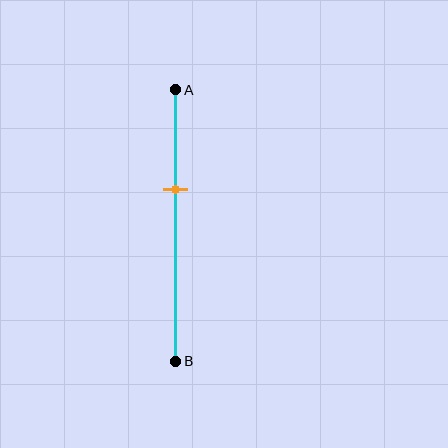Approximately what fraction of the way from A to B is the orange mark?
The orange mark is approximately 35% of the way from A to B.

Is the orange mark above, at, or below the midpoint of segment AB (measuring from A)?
The orange mark is above the midpoint of segment AB.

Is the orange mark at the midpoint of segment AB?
No, the mark is at about 35% from A, not at the 50% midpoint.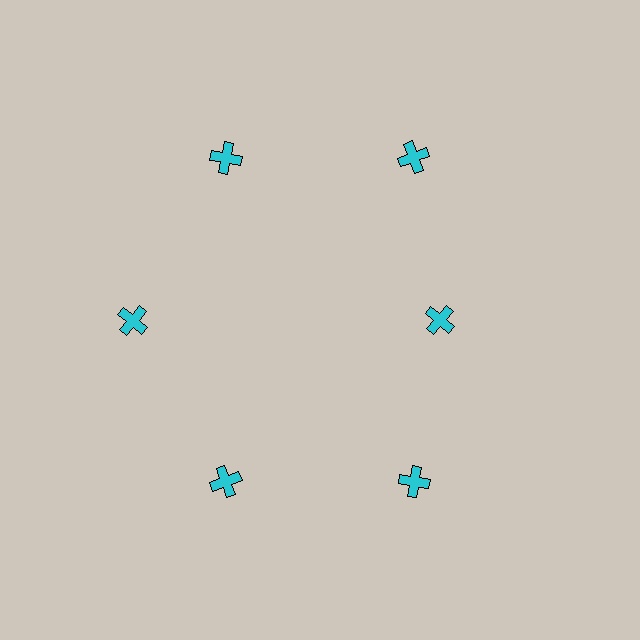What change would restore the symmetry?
The symmetry would be restored by moving it outward, back onto the ring so that all 6 crosses sit at equal angles and equal distance from the center.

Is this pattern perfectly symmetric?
No. The 6 cyan crosses are arranged in a ring, but one element near the 3 o'clock position is pulled inward toward the center, breaking the 6-fold rotational symmetry.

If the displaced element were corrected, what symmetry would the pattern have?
It would have 6-fold rotational symmetry — the pattern would map onto itself every 60 degrees.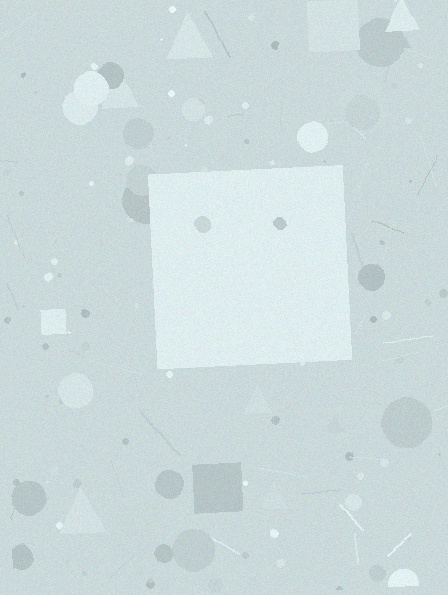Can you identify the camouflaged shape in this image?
The camouflaged shape is a square.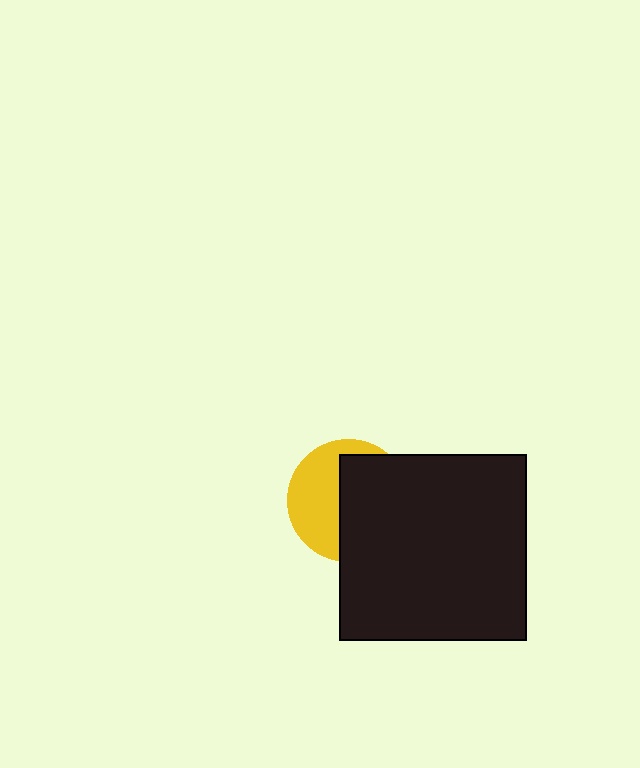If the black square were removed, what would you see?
You would see the complete yellow circle.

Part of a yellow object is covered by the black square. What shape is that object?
It is a circle.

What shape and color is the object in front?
The object in front is a black square.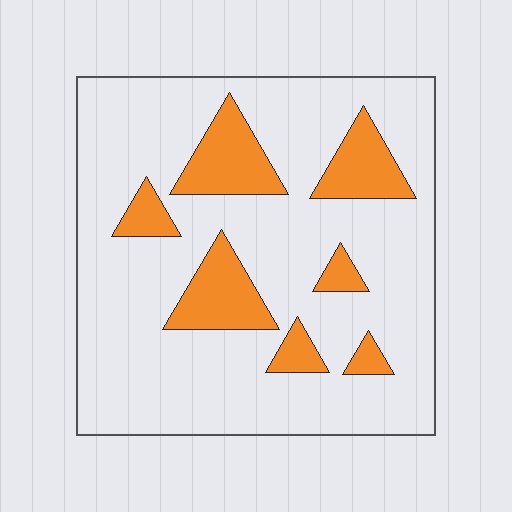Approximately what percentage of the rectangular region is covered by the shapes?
Approximately 20%.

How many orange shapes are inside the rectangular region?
7.